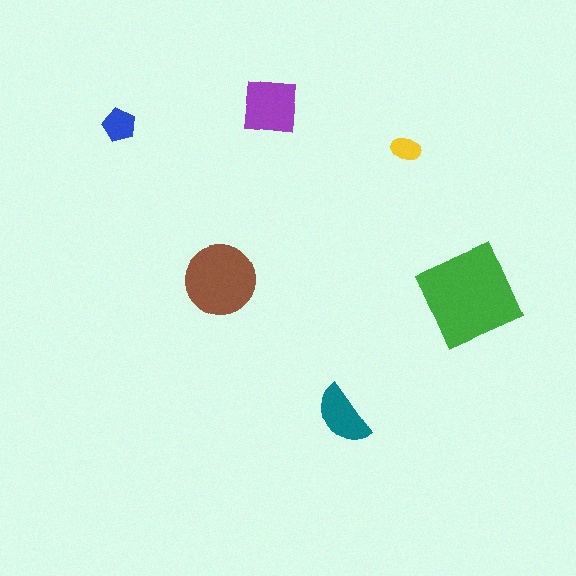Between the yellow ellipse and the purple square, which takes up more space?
The purple square.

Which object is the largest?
The green diamond.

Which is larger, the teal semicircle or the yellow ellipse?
The teal semicircle.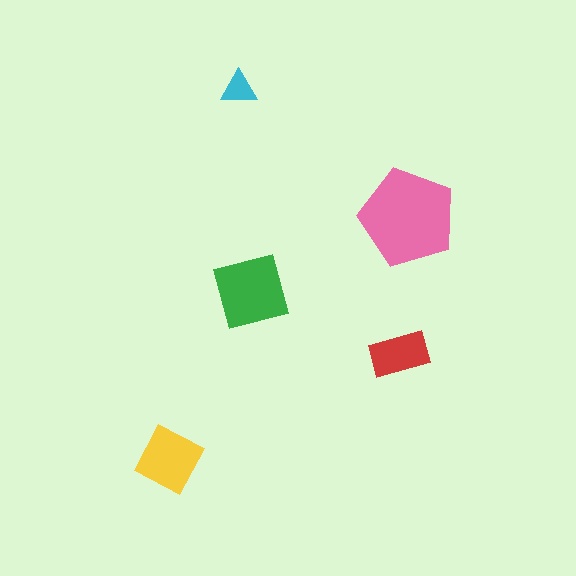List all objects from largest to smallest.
The pink pentagon, the green square, the yellow diamond, the red rectangle, the cyan triangle.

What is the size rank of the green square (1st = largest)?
2nd.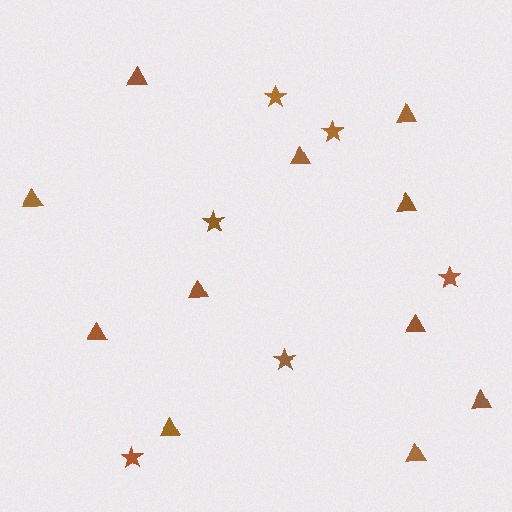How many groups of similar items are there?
There are 2 groups: one group of triangles (11) and one group of stars (6).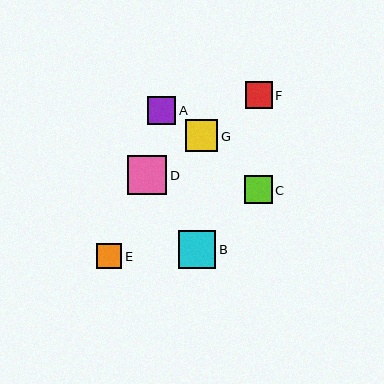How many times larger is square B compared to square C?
Square B is approximately 1.4 times the size of square C.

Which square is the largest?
Square D is the largest with a size of approximately 39 pixels.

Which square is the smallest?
Square E is the smallest with a size of approximately 25 pixels.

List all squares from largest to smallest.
From largest to smallest: D, B, G, A, C, F, E.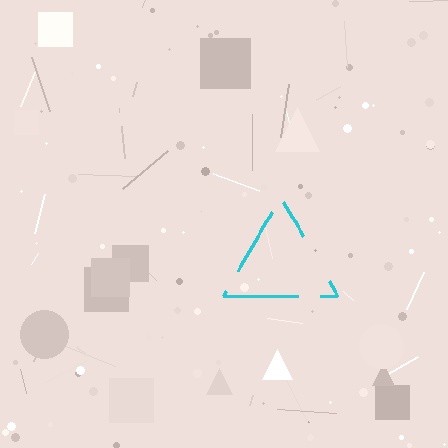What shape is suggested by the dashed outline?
The dashed outline suggests a triangle.